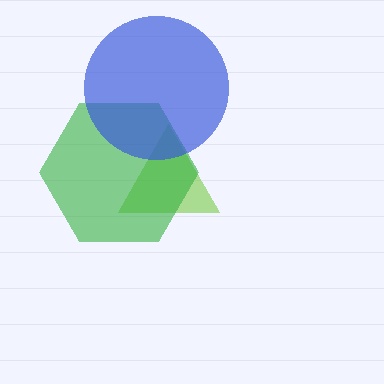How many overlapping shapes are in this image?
There are 3 overlapping shapes in the image.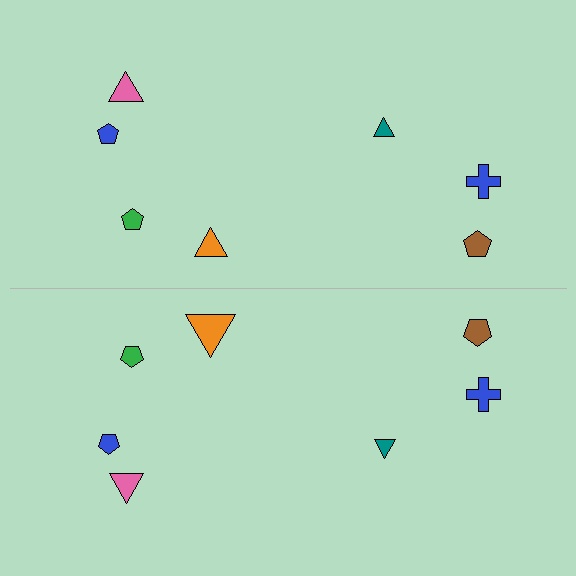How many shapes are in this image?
There are 14 shapes in this image.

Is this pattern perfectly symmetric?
No, the pattern is not perfectly symmetric. The orange triangle on the bottom side has a different size than its mirror counterpart.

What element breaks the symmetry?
The orange triangle on the bottom side has a different size than its mirror counterpart.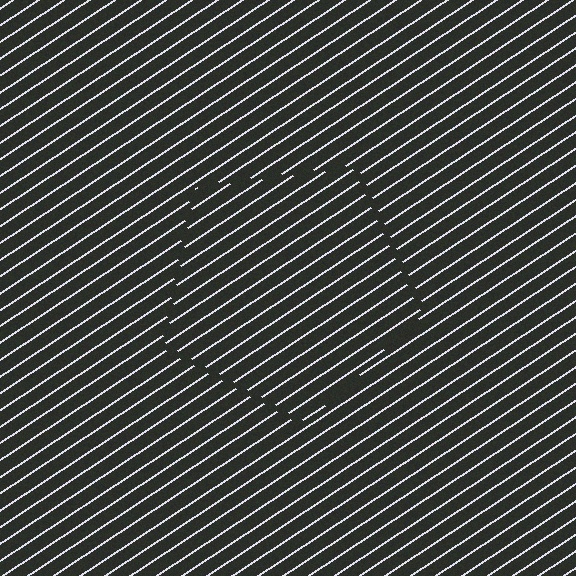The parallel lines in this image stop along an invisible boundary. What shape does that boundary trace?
An illusory pentagon. The interior of the shape contains the same grating, shifted by half a period — the contour is defined by the phase discontinuity where line-ends from the inner and outer gratings abut.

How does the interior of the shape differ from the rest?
The interior of the shape contains the same grating, shifted by half a period — the contour is defined by the phase discontinuity where line-ends from the inner and outer gratings abut.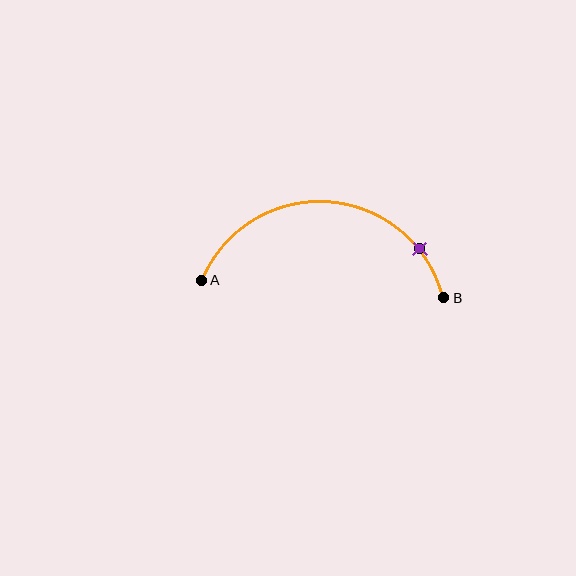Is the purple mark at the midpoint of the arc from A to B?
No. The purple mark lies on the arc but is closer to endpoint B. The arc midpoint would be at the point on the curve equidistant along the arc from both A and B.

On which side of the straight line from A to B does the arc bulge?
The arc bulges above the straight line connecting A and B.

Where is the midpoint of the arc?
The arc midpoint is the point on the curve farthest from the straight line joining A and B. It sits above that line.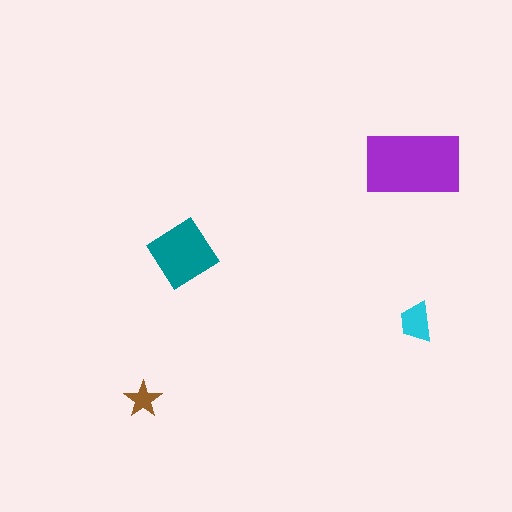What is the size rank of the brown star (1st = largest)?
4th.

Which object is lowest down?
The brown star is bottommost.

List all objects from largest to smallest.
The purple rectangle, the teal diamond, the cyan trapezoid, the brown star.